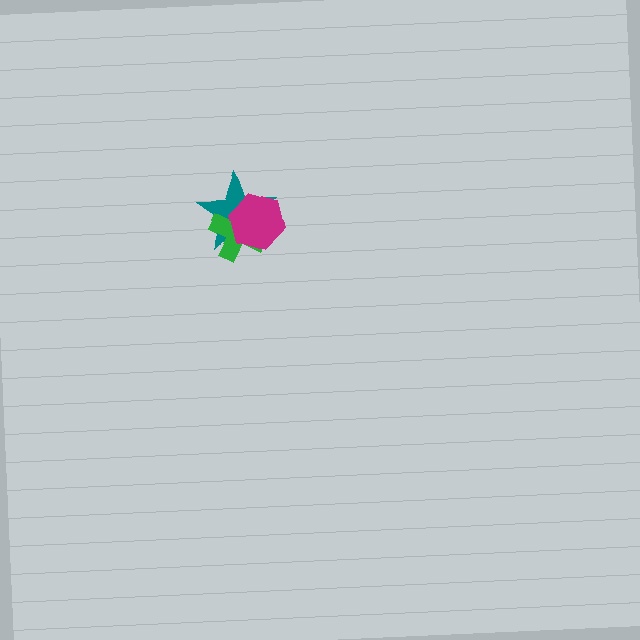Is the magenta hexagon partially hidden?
No, no other shape covers it.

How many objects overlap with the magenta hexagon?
2 objects overlap with the magenta hexagon.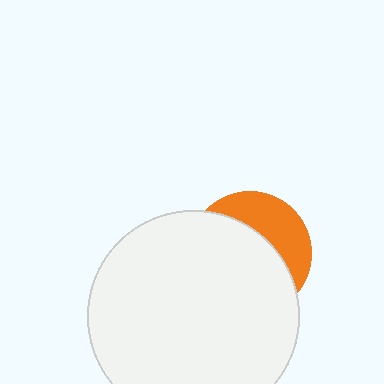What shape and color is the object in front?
The object in front is a white circle.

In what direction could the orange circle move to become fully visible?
The orange circle could move toward the upper-right. That would shift it out from behind the white circle entirely.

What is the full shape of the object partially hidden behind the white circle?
The partially hidden object is an orange circle.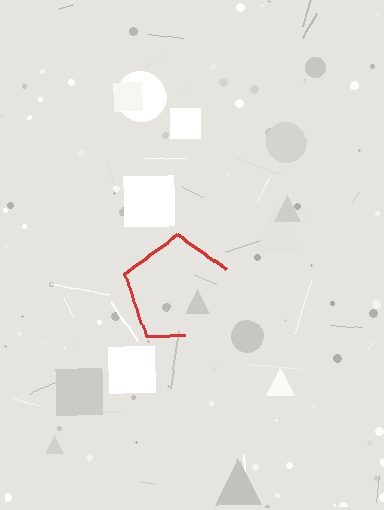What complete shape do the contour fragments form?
The contour fragments form a pentagon.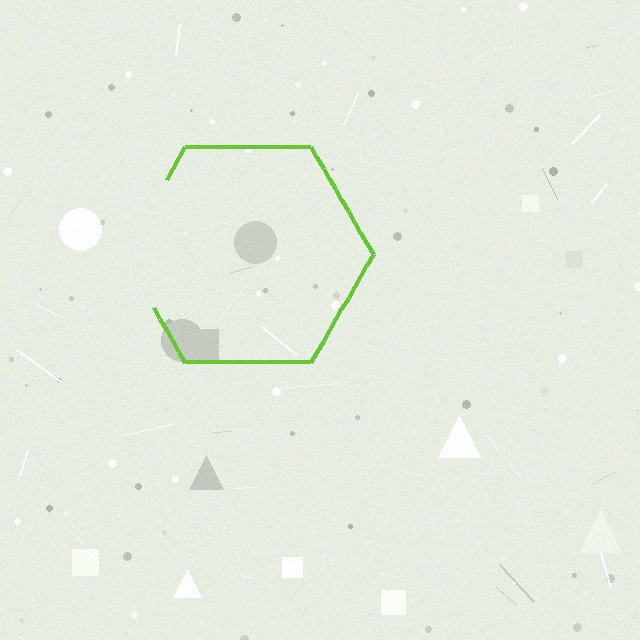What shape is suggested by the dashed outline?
The dashed outline suggests a hexagon.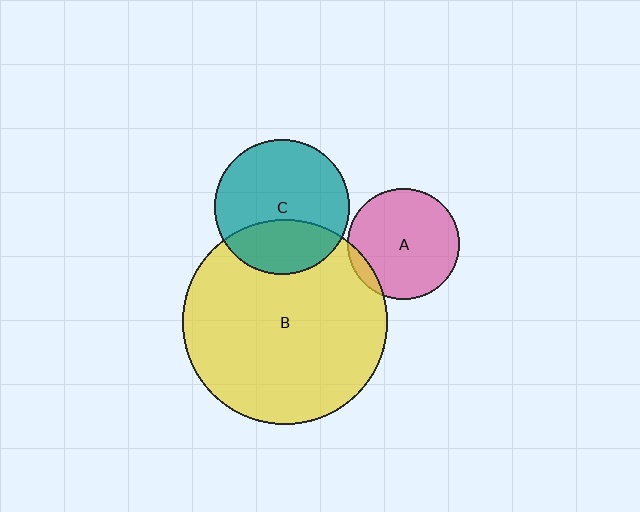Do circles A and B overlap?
Yes.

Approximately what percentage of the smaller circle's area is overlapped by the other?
Approximately 5%.